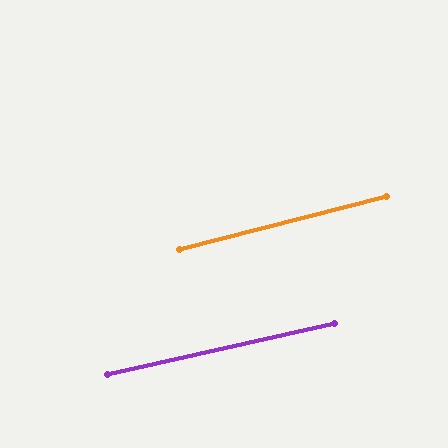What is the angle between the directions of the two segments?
Approximately 2 degrees.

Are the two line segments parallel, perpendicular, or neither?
Parallel — their directions differ by only 1.8°.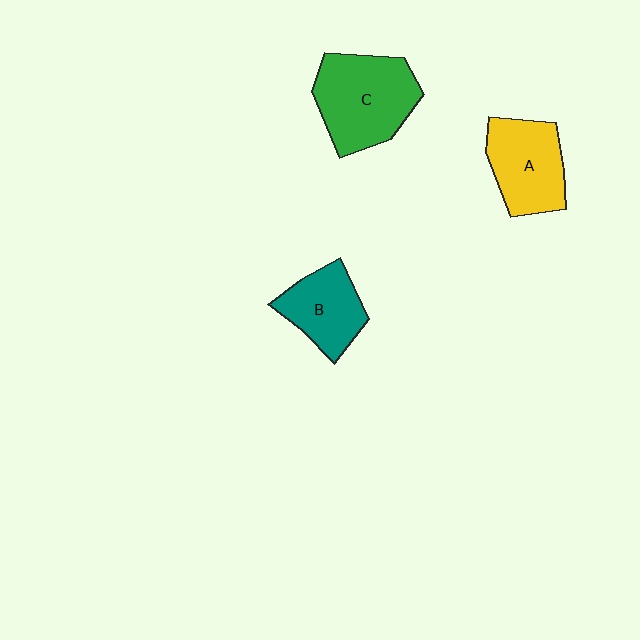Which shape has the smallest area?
Shape B (teal).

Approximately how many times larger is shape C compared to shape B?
Approximately 1.5 times.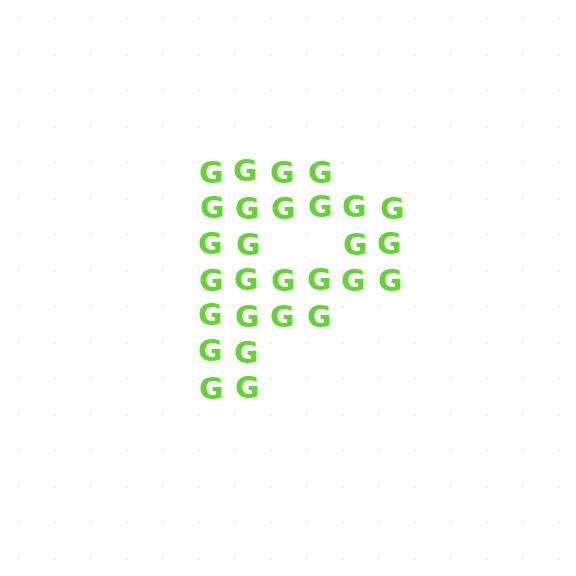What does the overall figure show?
The overall figure shows the letter P.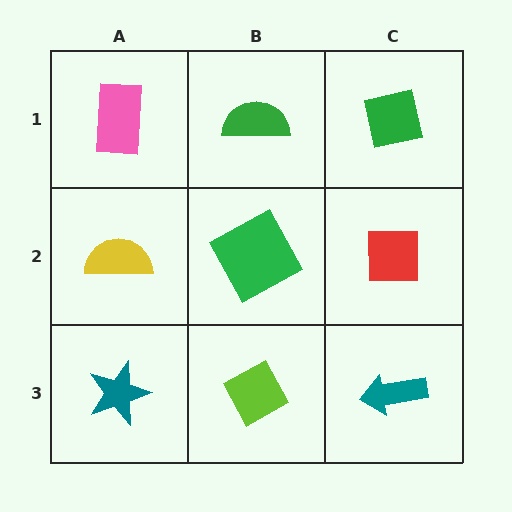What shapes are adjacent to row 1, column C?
A red square (row 2, column C), a green semicircle (row 1, column B).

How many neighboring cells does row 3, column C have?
2.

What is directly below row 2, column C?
A teal arrow.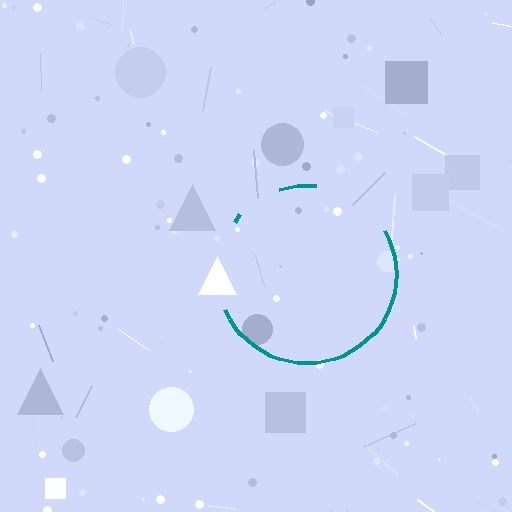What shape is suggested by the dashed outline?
The dashed outline suggests a circle.